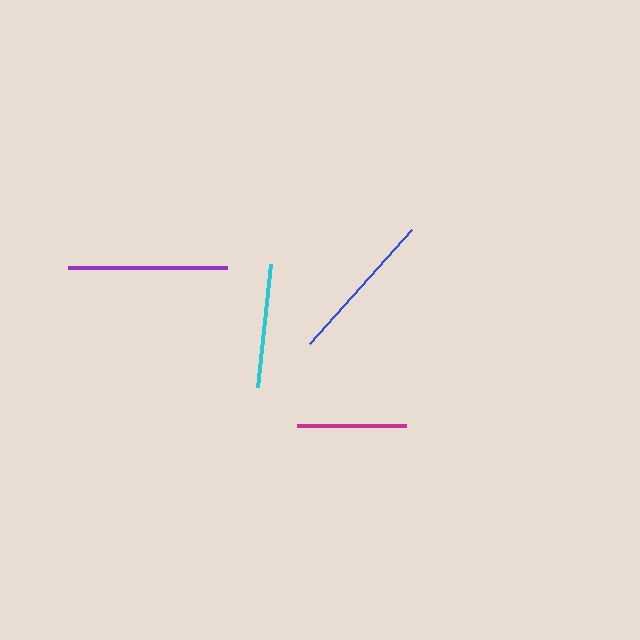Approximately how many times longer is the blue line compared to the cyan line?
The blue line is approximately 1.2 times the length of the cyan line.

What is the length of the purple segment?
The purple segment is approximately 159 pixels long.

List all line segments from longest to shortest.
From longest to shortest: purple, blue, cyan, magenta.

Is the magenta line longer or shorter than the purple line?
The purple line is longer than the magenta line.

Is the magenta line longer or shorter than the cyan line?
The cyan line is longer than the magenta line.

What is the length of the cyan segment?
The cyan segment is approximately 123 pixels long.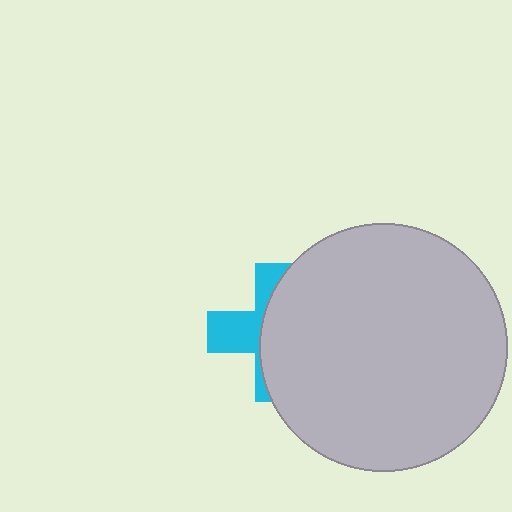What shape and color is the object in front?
The object in front is a light gray circle.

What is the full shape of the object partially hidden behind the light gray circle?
The partially hidden object is a cyan cross.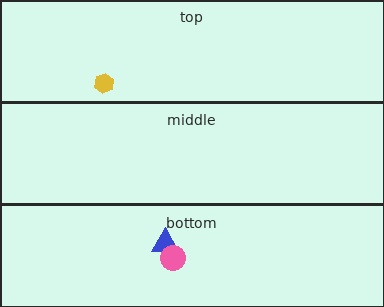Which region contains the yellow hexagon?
The top region.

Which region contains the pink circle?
The bottom region.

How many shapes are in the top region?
1.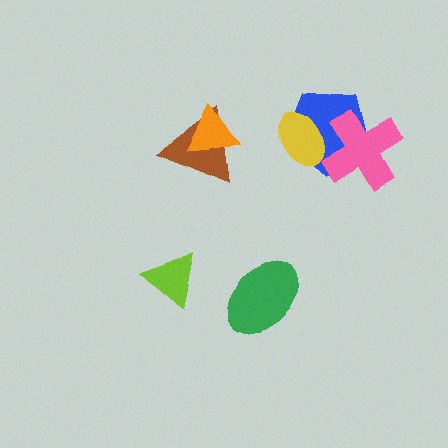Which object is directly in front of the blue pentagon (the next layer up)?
The pink cross is directly in front of the blue pentagon.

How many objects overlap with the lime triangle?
0 objects overlap with the lime triangle.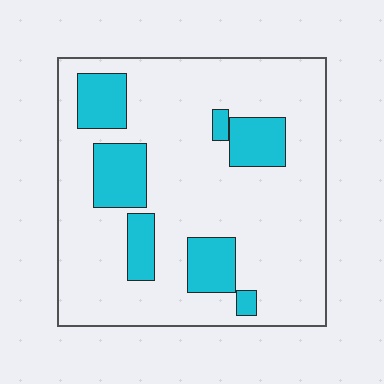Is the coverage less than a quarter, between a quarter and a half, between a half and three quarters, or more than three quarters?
Less than a quarter.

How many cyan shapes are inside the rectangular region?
7.